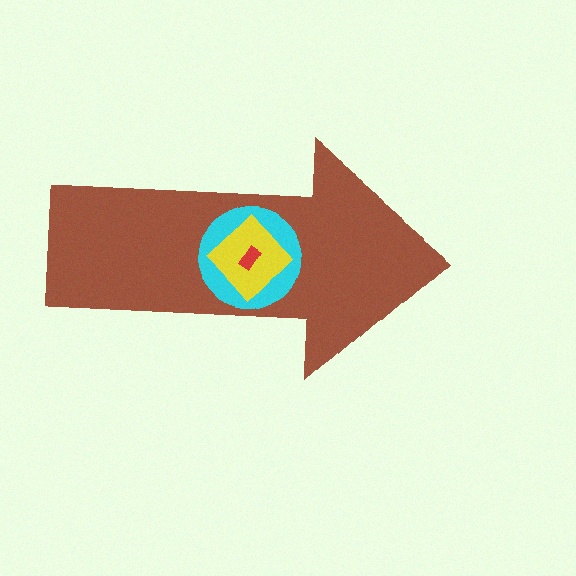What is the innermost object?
The red rectangle.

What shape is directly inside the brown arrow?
The cyan circle.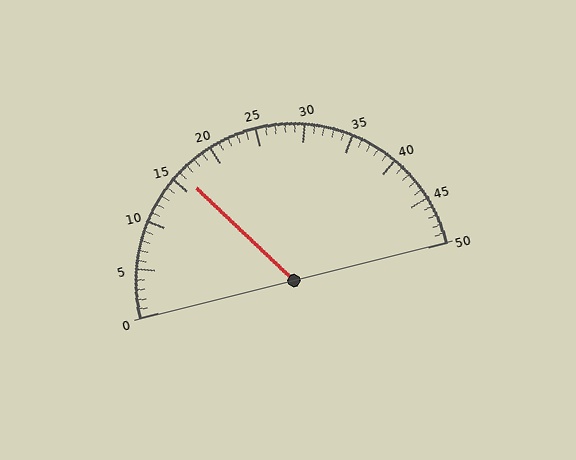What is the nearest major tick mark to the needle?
The nearest major tick mark is 15.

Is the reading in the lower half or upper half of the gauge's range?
The reading is in the lower half of the range (0 to 50).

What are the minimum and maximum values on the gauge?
The gauge ranges from 0 to 50.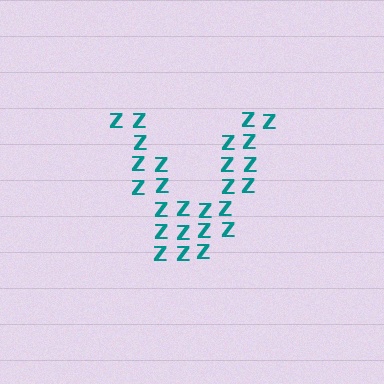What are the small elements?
The small elements are letter Z's.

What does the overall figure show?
The overall figure shows the letter V.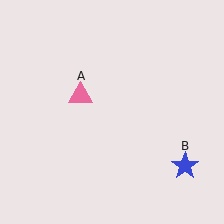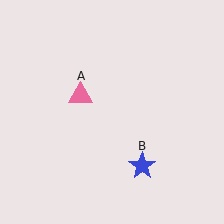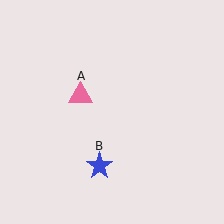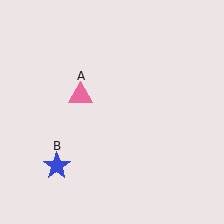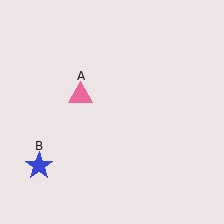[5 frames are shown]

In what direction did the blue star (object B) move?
The blue star (object B) moved left.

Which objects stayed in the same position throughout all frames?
Pink triangle (object A) remained stationary.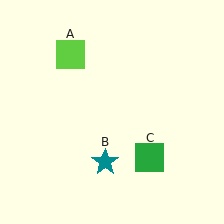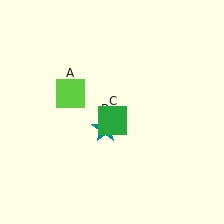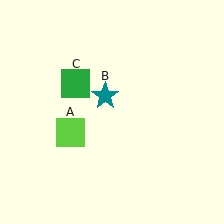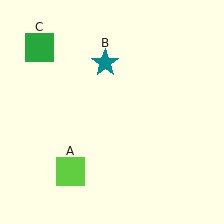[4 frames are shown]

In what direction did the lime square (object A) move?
The lime square (object A) moved down.